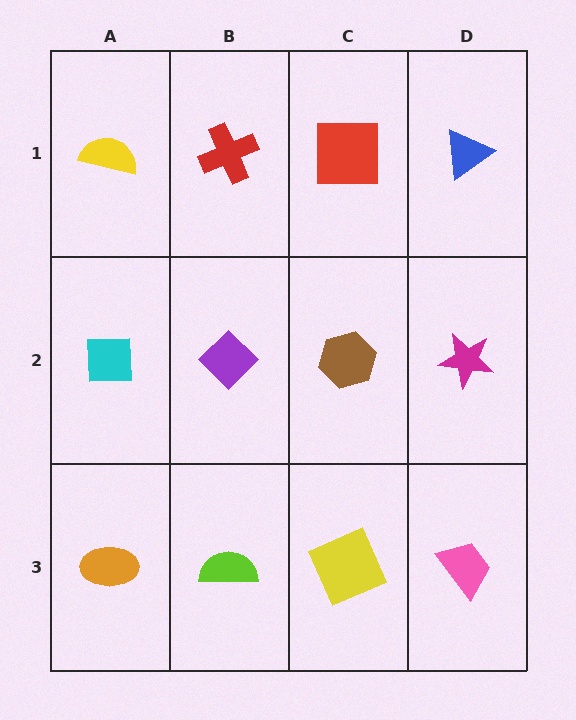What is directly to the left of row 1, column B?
A yellow semicircle.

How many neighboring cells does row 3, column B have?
3.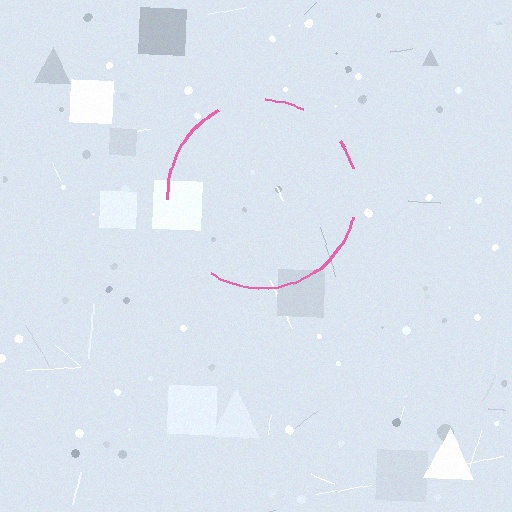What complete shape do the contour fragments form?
The contour fragments form a circle.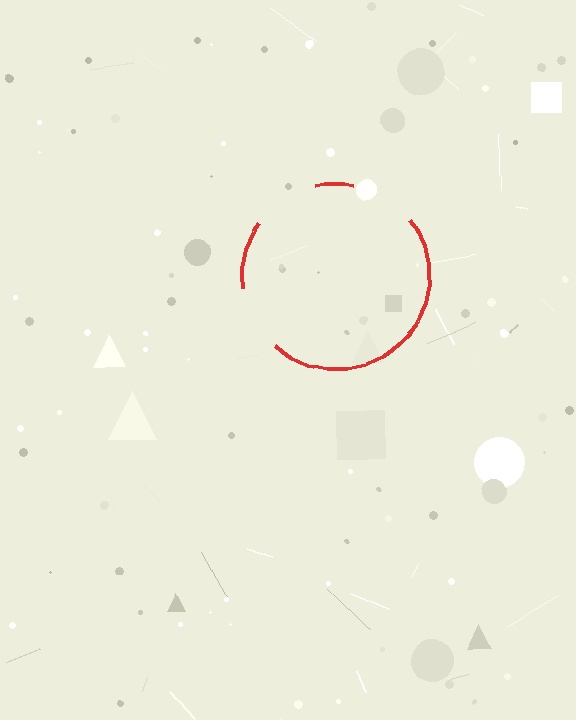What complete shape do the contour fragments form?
The contour fragments form a circle.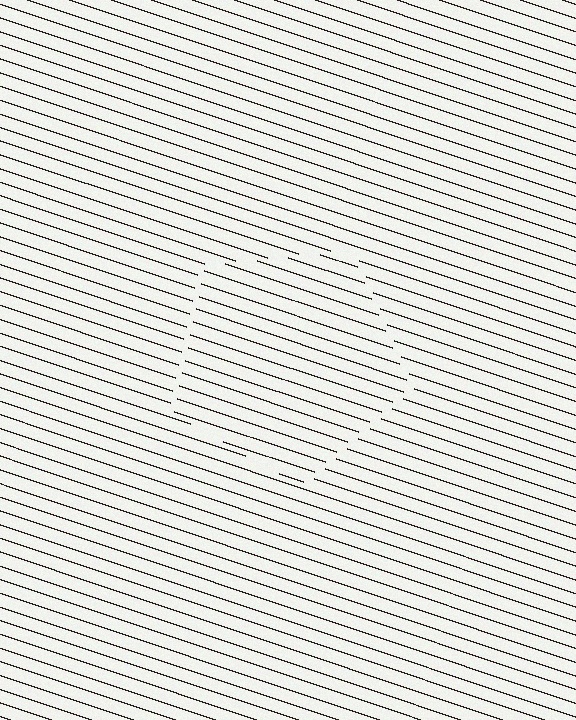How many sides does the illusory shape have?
5 sides — the line-ends trace a pentagon.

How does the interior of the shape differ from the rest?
The interior of the shape contains the same grating, shifted by half a period — the contour is defined by the phase discontinuity where line-ends from the inner and outer gratings abut.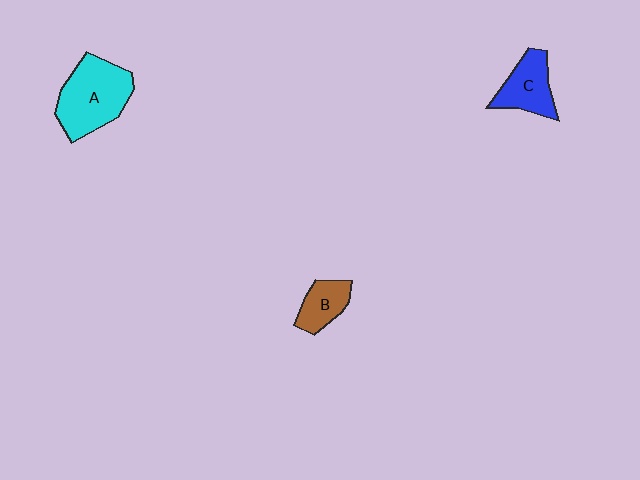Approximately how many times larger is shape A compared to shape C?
Approximately 1.6 times.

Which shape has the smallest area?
Shape B (brown).